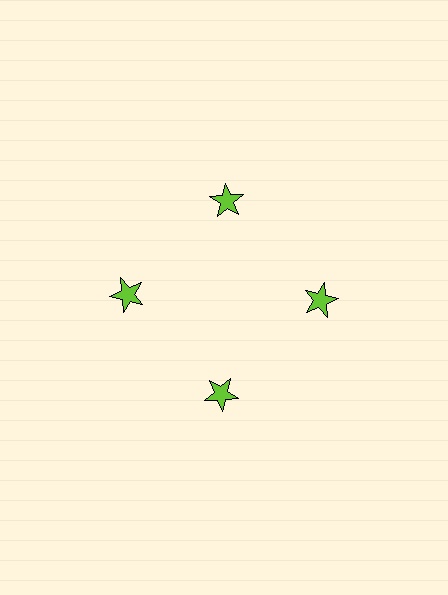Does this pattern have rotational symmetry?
Yes, this pattern has 4-fold rotational symmetry. It looks the same after rotating 90 degrees around the center.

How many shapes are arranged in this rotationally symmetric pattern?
There are 4 shapes, arranged in 4 groups of 1.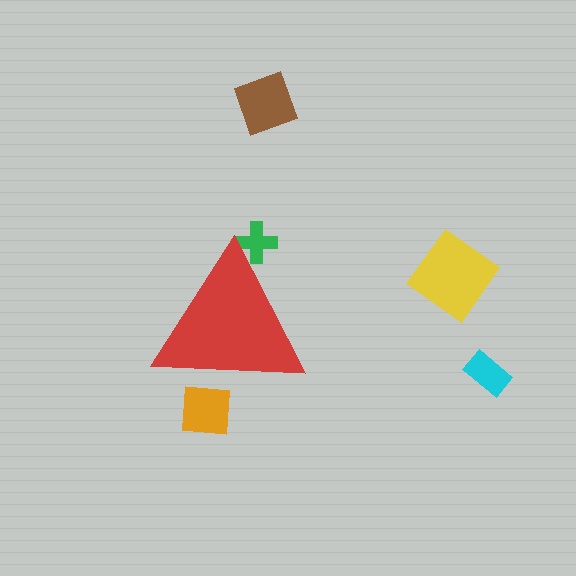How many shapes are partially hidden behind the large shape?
2 shapes are partially hidden.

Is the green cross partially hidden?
Yes, the green cross is partially hidden behind the red triangle.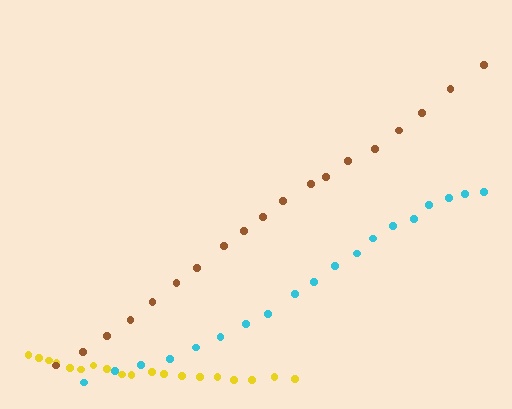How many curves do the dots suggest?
There are 3 distinct paths.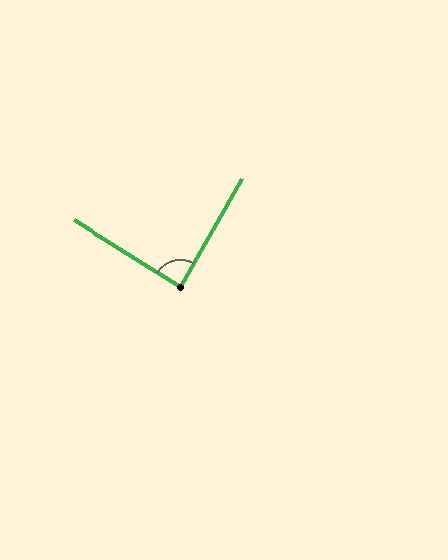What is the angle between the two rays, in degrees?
Approximately 88 degrees.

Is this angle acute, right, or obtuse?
It is approximately a right angle.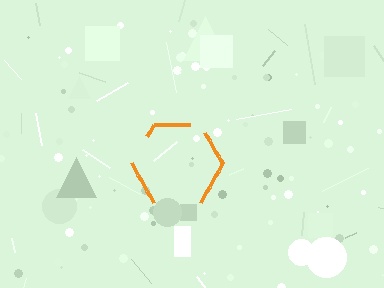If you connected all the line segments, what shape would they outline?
They would outline a hexagon.